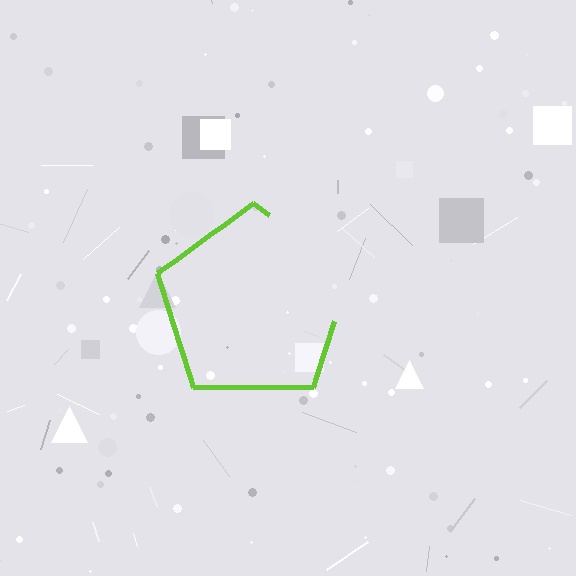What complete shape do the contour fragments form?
The contour fragments form a pentagon.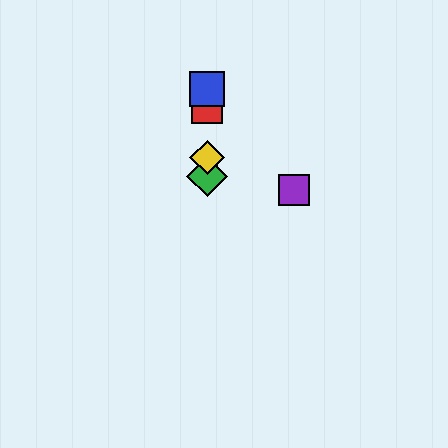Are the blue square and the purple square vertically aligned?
No, the blue square is at x≈207 and the purple square is at x≈294.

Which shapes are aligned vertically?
The red square, the blue square, the green diamond, the yellow diamond are aligned vertically.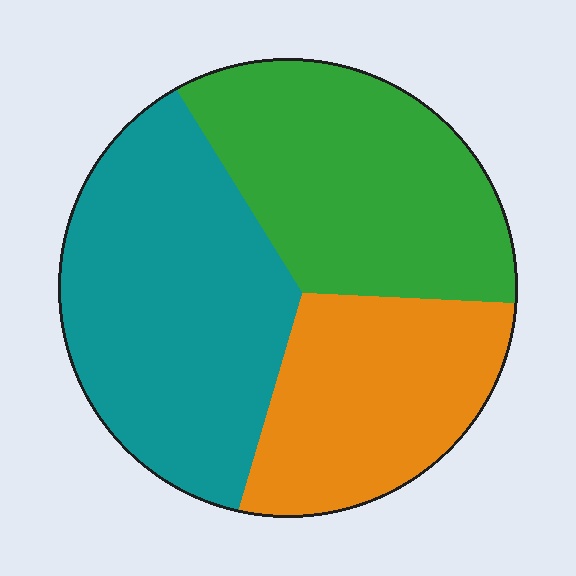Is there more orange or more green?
Green.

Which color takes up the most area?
Teal, at roughly 40%.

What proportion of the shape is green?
Green takes up between a quarter and a half of the shape.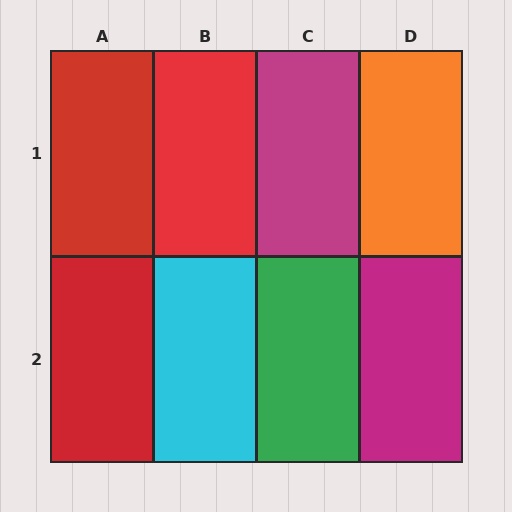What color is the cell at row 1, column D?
Orange.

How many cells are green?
1 cell is green.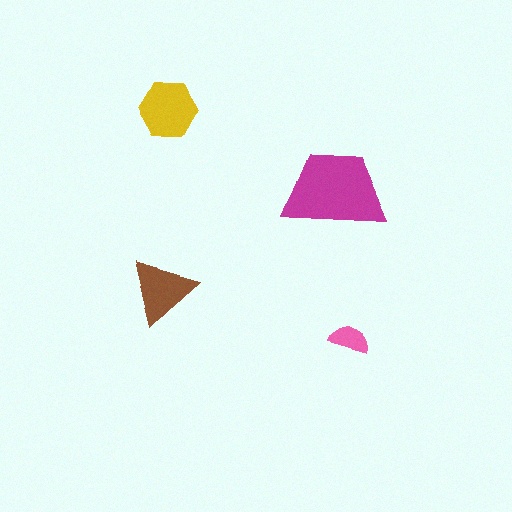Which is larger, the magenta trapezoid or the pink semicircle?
The magenta trapezoid.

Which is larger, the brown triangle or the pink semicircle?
The brown triangle.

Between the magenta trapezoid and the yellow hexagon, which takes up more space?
The magenta trapezoid.